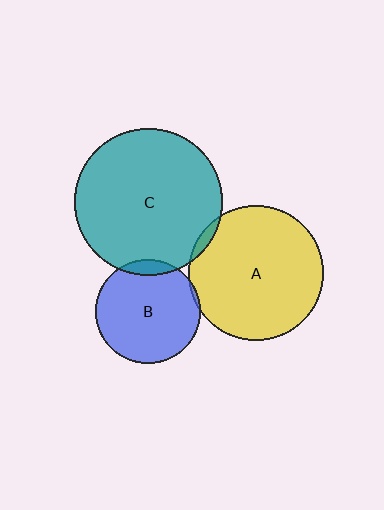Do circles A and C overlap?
Yes.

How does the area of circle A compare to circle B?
Approximately 1.7 times.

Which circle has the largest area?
Circle C (teal).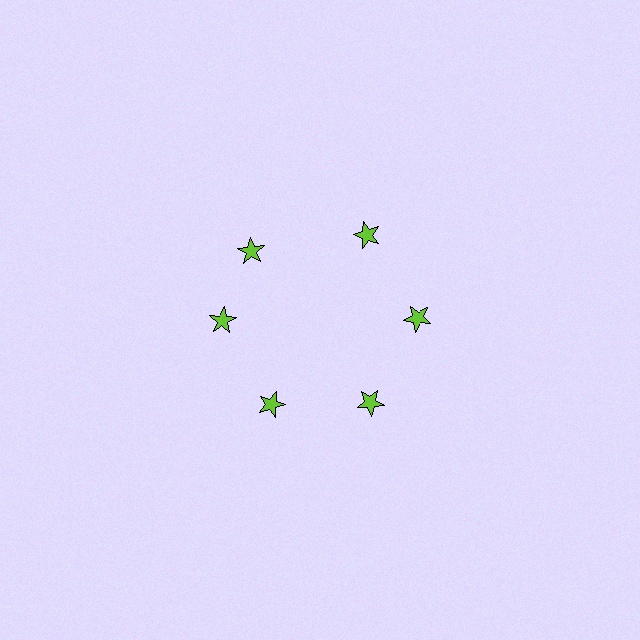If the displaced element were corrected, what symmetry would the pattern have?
It would have 6-fold rotational symmetry — the pattern would map onto itself every 60 degrees.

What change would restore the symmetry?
The symmetry would be restored by rotating it back into even spacing with its neighbors so that all 6 stars sit at equal angles and equal distance from the center.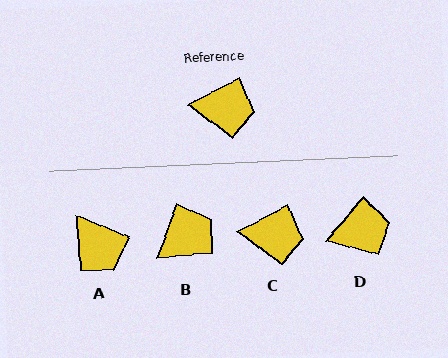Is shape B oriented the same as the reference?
No, it is off by about 42 degrees.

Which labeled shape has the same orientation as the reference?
C.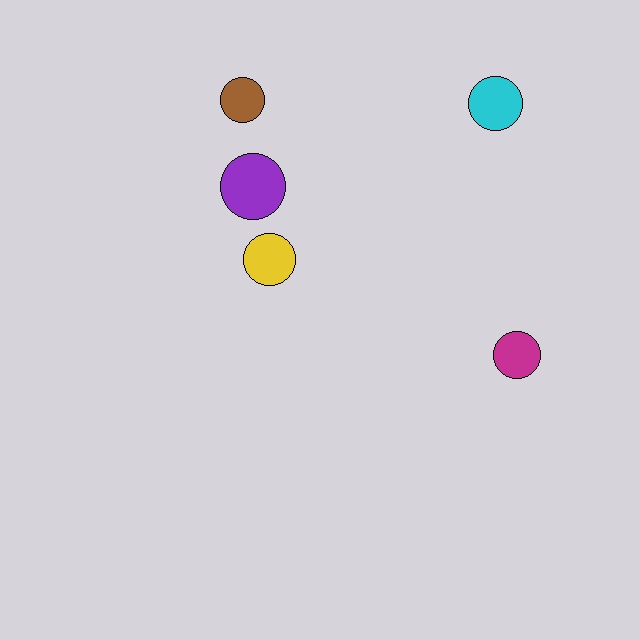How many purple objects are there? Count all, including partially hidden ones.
There is 1 purple object.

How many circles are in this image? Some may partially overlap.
There are 5 circles.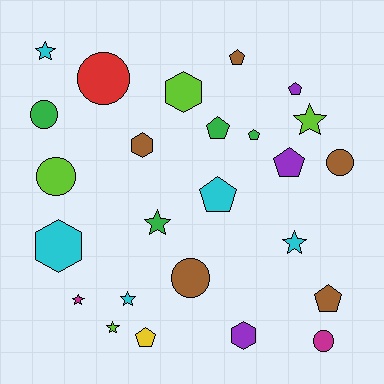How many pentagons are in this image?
There are 8 pentagons.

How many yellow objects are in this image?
There is 1 yellow object.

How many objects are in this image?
There are 25 objects.